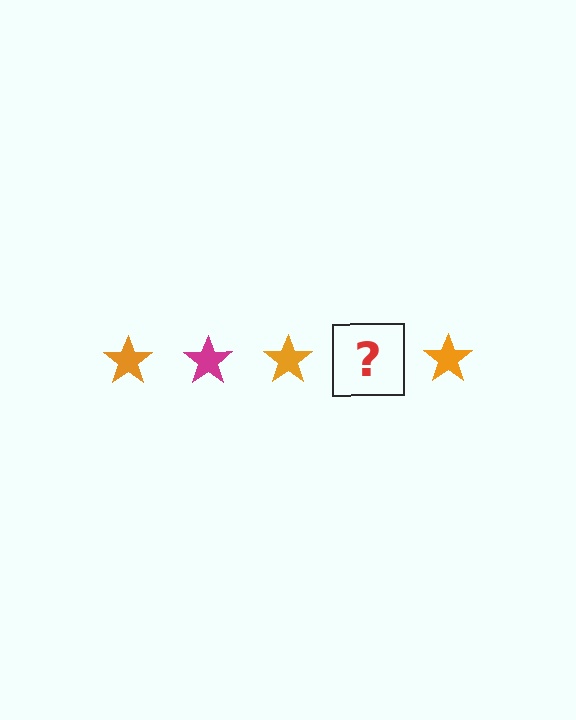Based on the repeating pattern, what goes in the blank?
The blank should be a magenta star.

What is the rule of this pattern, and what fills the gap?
The rule is that the pattern cycles through orange, magenta stars. The gap should be filled with a magenta star.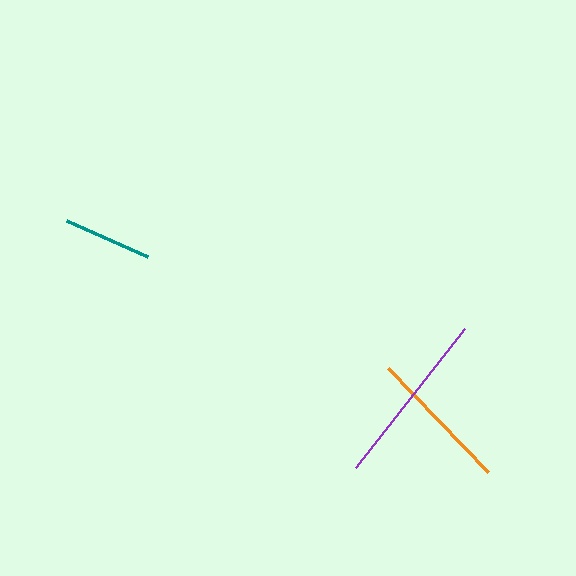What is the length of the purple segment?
The purple segment is approximately 176 pixels long.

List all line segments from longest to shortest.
From longest to shortest: purple, orange, teal.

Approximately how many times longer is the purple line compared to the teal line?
The purple line is approximately 2.0 times the length of the teal line.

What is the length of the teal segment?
The teal segment is approximately 88 pixels long.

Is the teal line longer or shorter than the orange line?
The orange line is longer than the teal line.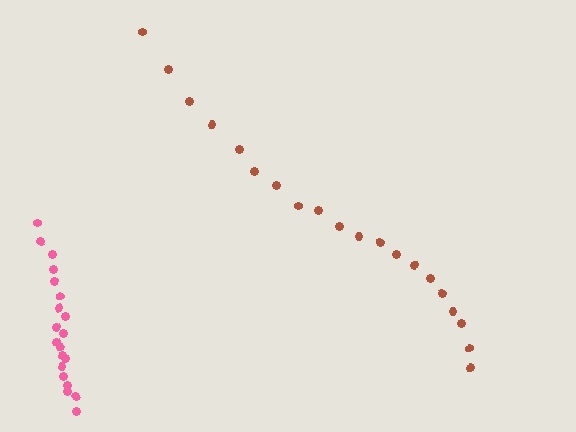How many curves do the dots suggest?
There are 2 distinct paths.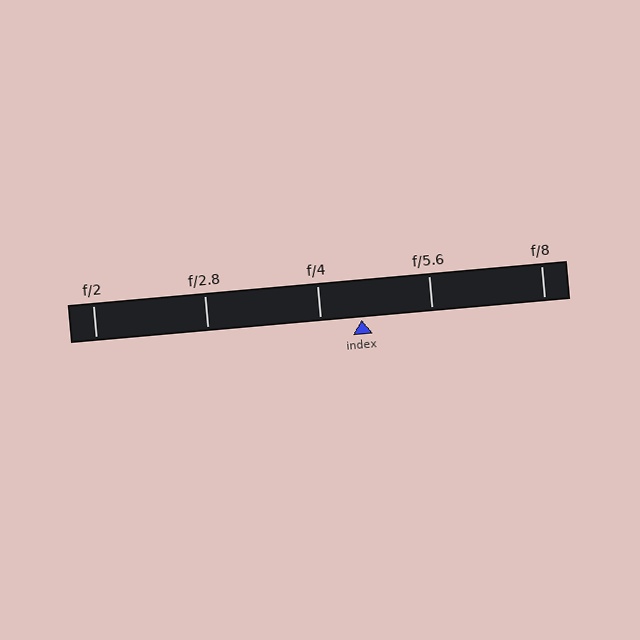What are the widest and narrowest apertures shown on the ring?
The widest aperture shown is f/2 and the narrowest is f/8.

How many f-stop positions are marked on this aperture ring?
There are 5 f-stop positions marked.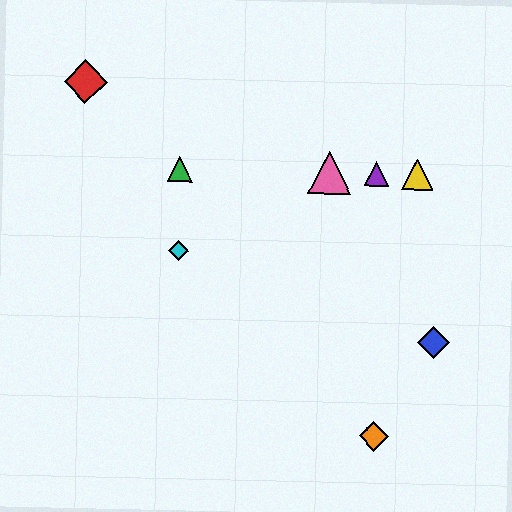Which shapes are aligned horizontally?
The green triangle, the yellow triangle, the purple triangle, the pink triangle are aligned horizontally.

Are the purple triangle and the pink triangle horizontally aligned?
Yes, both are at y≈174.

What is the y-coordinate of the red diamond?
The red diamond is at y≈82.